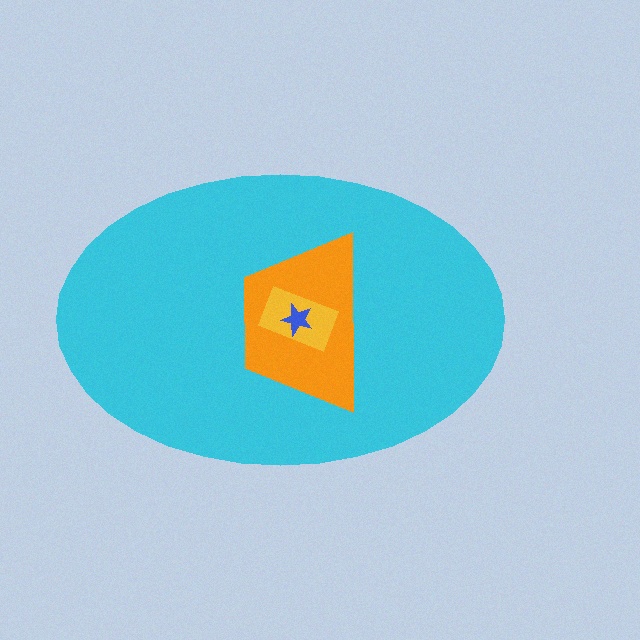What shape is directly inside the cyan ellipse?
The orange trapezoid.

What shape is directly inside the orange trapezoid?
The yellow rectangle.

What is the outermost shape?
The cyan ellipse.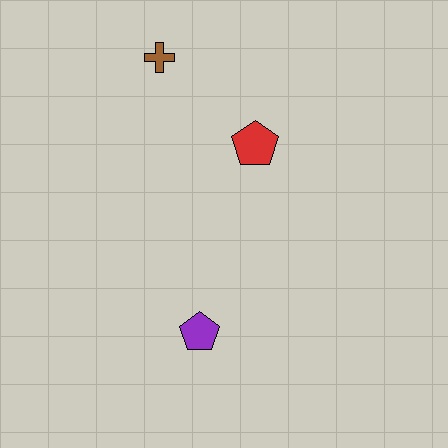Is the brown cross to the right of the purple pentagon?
No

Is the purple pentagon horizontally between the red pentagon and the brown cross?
Yes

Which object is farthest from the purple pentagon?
The brown cross is farthest from the purple pentagon.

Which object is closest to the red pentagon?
The brown cross is closest to the red pentagon.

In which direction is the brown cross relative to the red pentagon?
The brown cross is to the left of the red pentagon.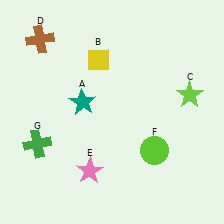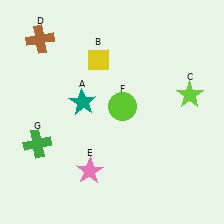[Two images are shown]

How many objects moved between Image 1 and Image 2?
1 object moved between the two images.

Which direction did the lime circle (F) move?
The lime circle (F) moved up.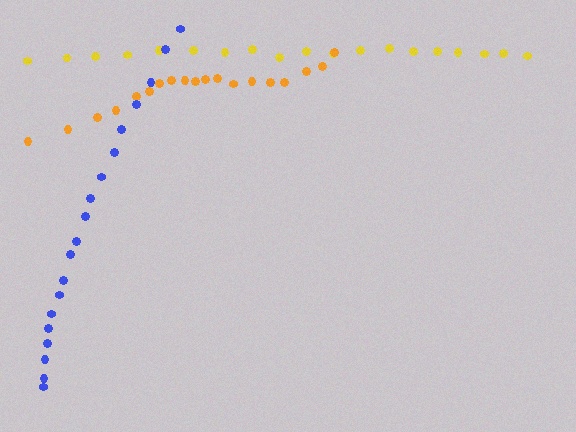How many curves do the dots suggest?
There are 3 distinct paths.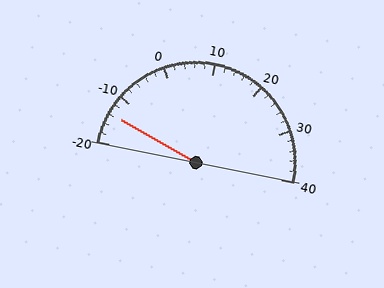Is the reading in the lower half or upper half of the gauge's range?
The reading is in the lower half of the range (-20 to 40).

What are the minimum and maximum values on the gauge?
The gauge ranges from -20 to 40.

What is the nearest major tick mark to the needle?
The nearest major tick mark is -10.